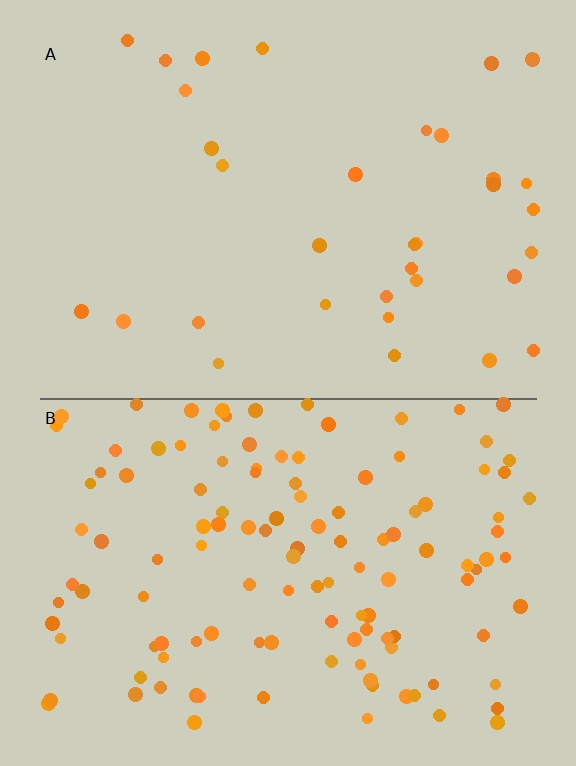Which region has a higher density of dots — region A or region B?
B (the bottom).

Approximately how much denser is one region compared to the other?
Approximately 3.7× — region B over region A.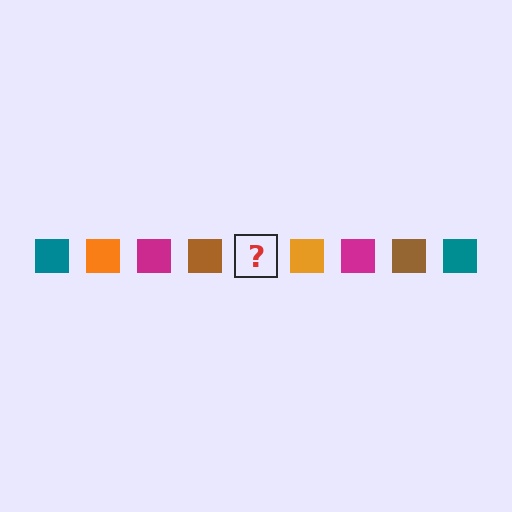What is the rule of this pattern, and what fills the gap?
The rule is that the pattern cycles through teal, orange, magenta, brown squares. The gap should be filled with a teal square.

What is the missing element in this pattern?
The missing element is a teal square.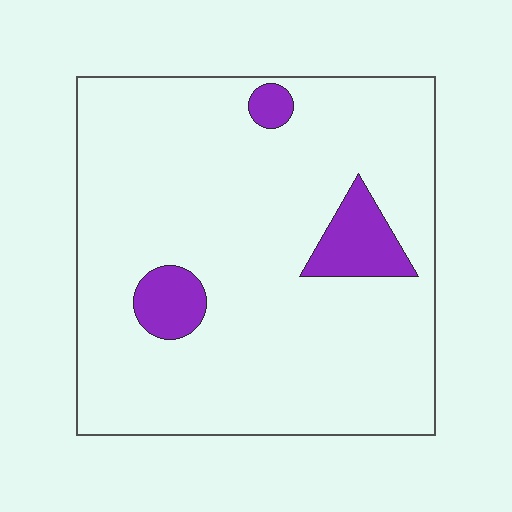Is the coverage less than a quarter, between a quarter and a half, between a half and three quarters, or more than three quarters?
Less than a quarter.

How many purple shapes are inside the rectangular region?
3.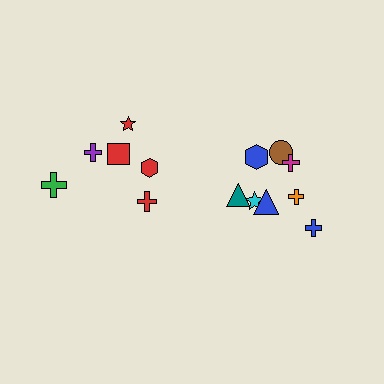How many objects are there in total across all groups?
There are 14 objects.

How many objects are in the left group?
There are 6 objects.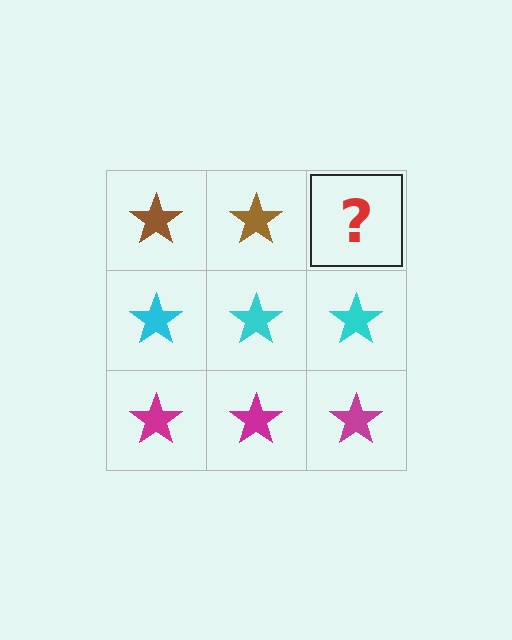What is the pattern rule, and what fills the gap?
The rule is that each row has a consistent color. The gap should be filled with a brown star.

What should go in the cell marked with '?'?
The missing cell should contain a brown star.